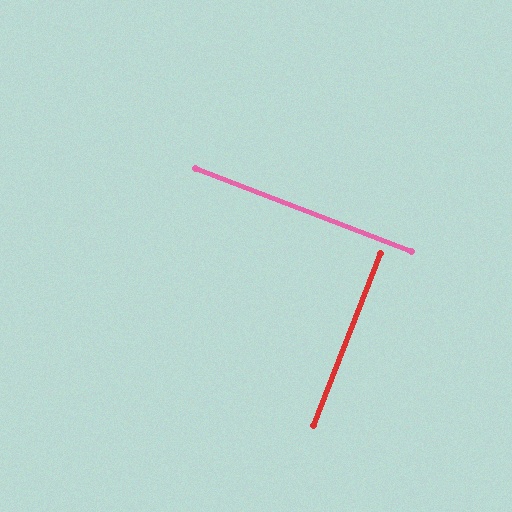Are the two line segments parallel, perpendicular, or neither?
Perpendicular — they meet at approximately 90°.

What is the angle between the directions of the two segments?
Approximately 90 degrees.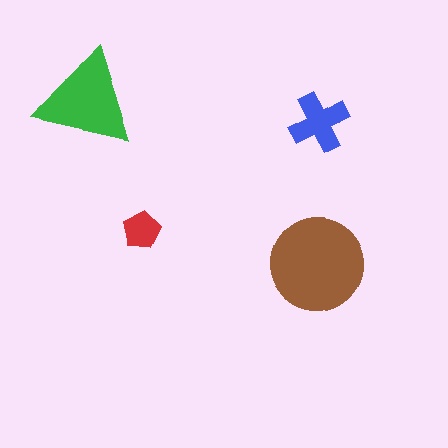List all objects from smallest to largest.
The red pentagon, the blue cross, the green triangle, the brown circle.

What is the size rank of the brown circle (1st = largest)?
1st.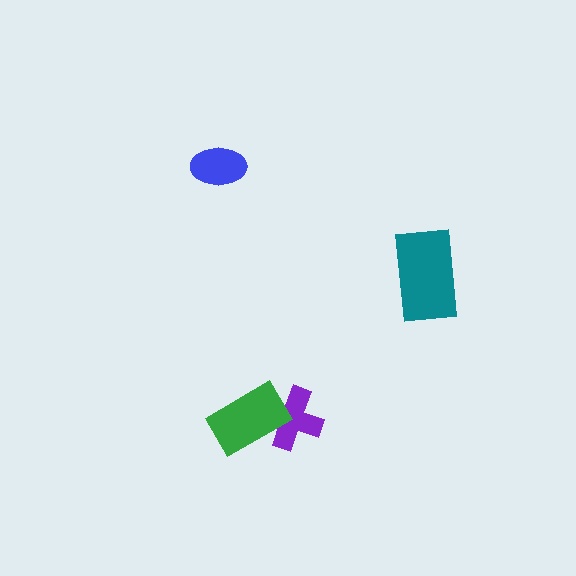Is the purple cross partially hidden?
Yes, it is partially covered by another shape.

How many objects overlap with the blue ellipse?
0 objects overlap with the blue ellipse.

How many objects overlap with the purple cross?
1 object overlaps with the purple cross.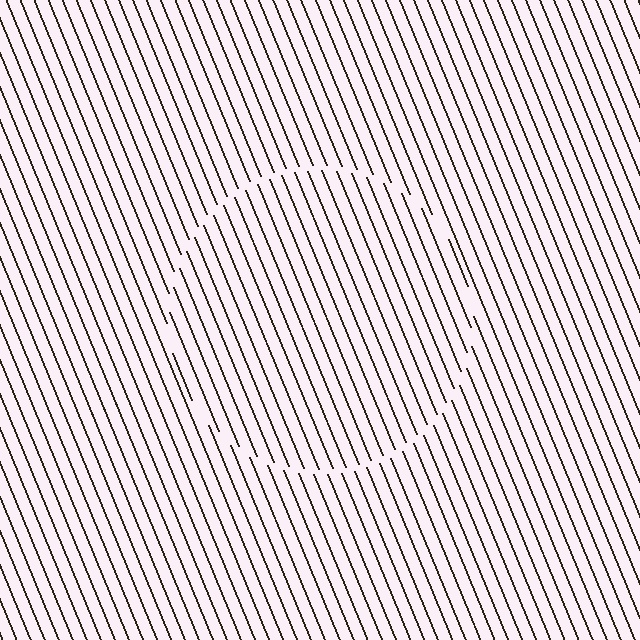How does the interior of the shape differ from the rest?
The interior of the shape contains the same grating, shifted by half a period — the contour is defined by the phase discontinuity where line-ends from the inner and outer gratings abut.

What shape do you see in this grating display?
An illusory circle. The interior of the shape contains the same grating, shifted by half a period — the contour is defined by the phase discontinuity where line-ends from the inner and outer gratings abut.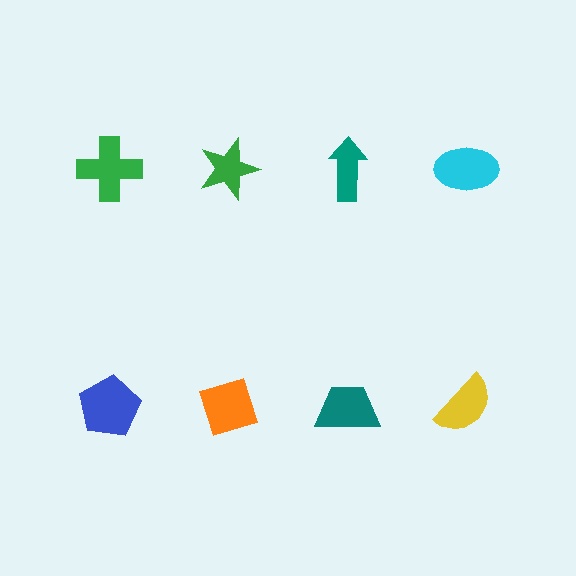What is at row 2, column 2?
An orange diamond.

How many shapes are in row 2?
4 shapes.